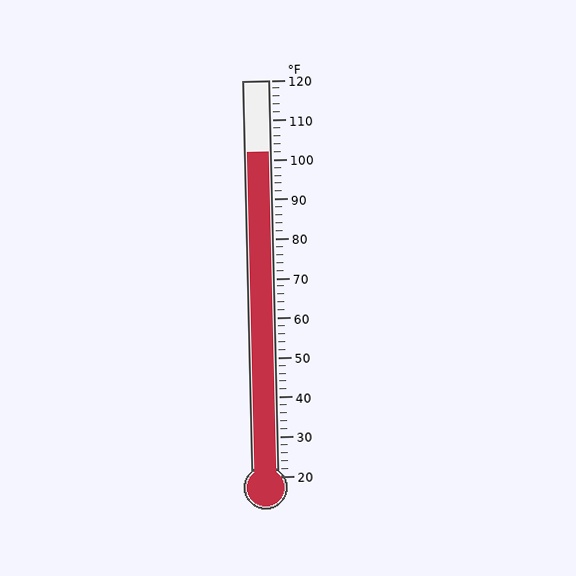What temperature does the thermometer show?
The thermometer shows approximately 102°F.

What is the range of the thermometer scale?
The thermometer scale ranges from 20°F to 120°F.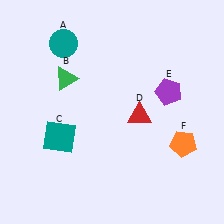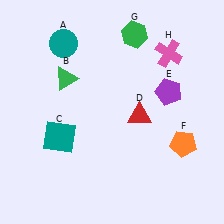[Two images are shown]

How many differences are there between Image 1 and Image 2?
There are 2 differences between the two images.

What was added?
A green hexagon (G), a pink cross (H) were added in Image 2.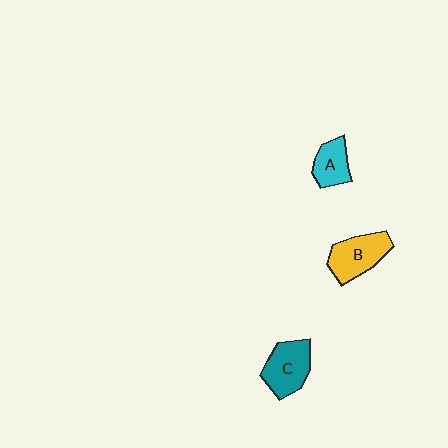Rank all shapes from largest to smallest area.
From largest to smallest: B (yellow), C (teal), A (cyan).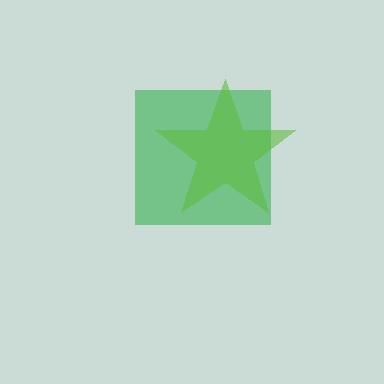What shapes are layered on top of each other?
The layered shapes are: a green square, a lime star.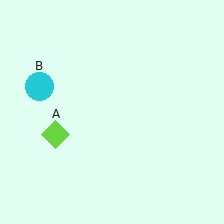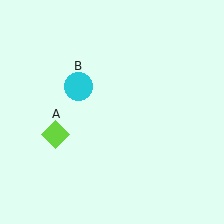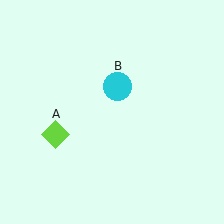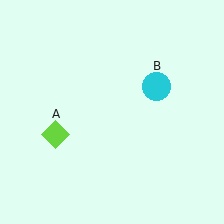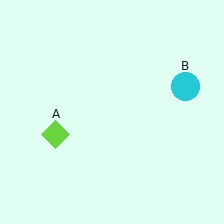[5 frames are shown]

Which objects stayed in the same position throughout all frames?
Lime diamond (object A) remained stationary.